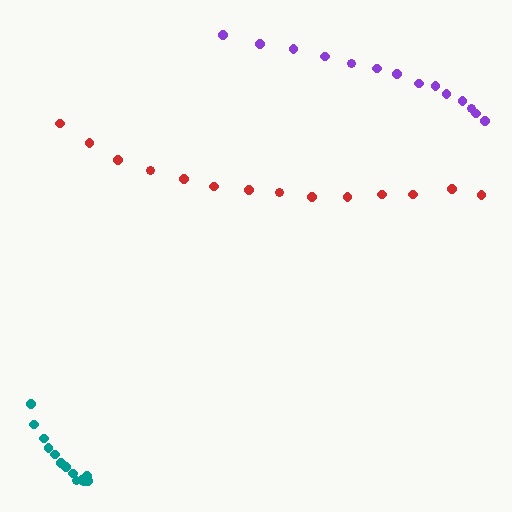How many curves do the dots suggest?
There are 3 distinct paths.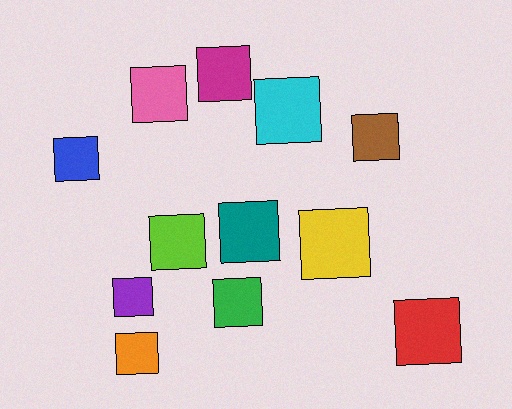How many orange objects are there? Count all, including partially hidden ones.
There is 1 orange object.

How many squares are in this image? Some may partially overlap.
There are 12 squares.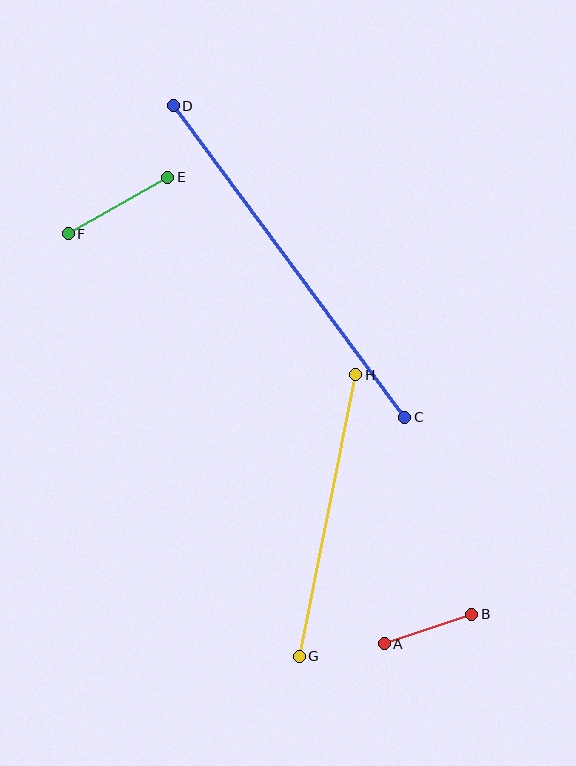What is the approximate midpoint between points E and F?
The midpoint is at approximately (118, 205) pixels.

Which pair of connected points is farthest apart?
Points C and D are farthest apart.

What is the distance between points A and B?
The distance is approximately 92 pixels.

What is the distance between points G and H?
The distance is approximately 287 pixels.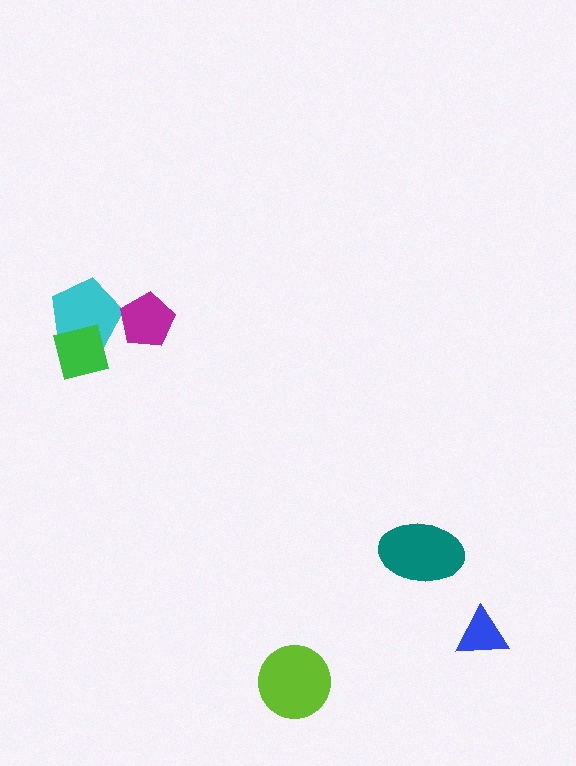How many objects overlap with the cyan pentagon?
1 object overlaps with the cyan pentagon.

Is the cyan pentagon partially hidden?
Yes, it is partially covered by another shape.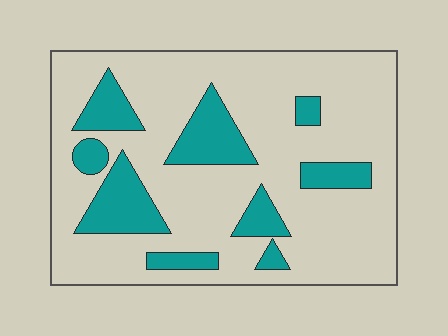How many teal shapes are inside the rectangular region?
9.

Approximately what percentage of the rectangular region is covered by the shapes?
Approximately 20%.